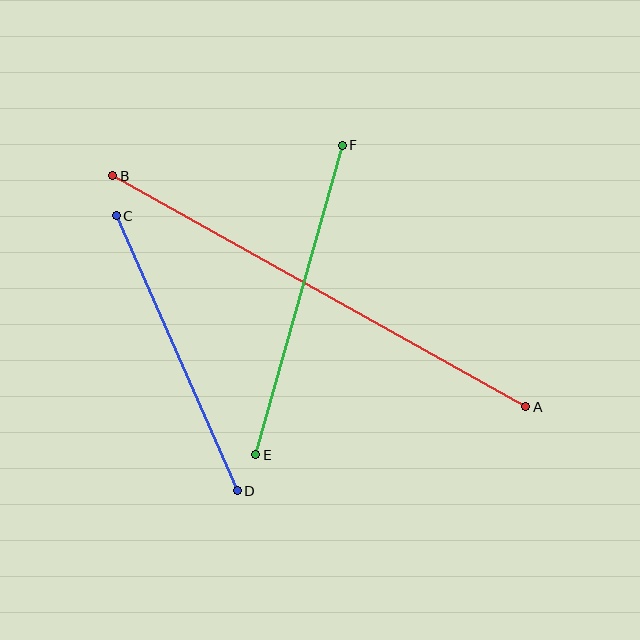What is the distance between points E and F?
The distance is approximately 321 pixels.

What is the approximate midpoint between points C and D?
The midpoint is at approximately (177, 353) pixels.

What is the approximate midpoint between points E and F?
The midpoint is at approximately (299, 300) pixels.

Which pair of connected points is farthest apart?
Points A and B are farthest apart.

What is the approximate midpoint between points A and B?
The midpoint is at approximately (319, 291) pixels.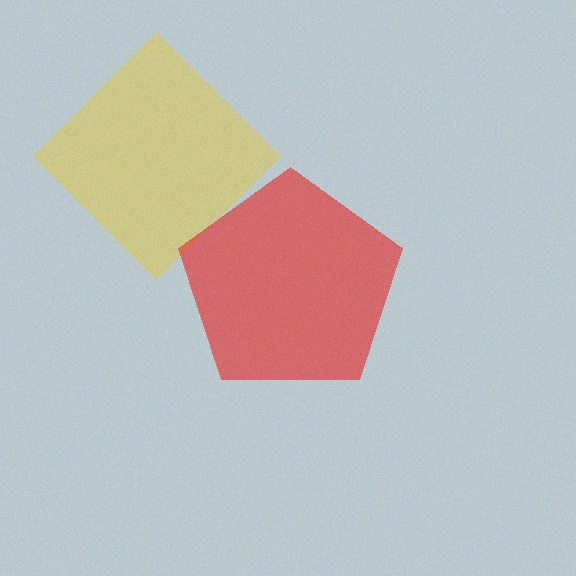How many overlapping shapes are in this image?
There are 2 overlapping shapes in the image.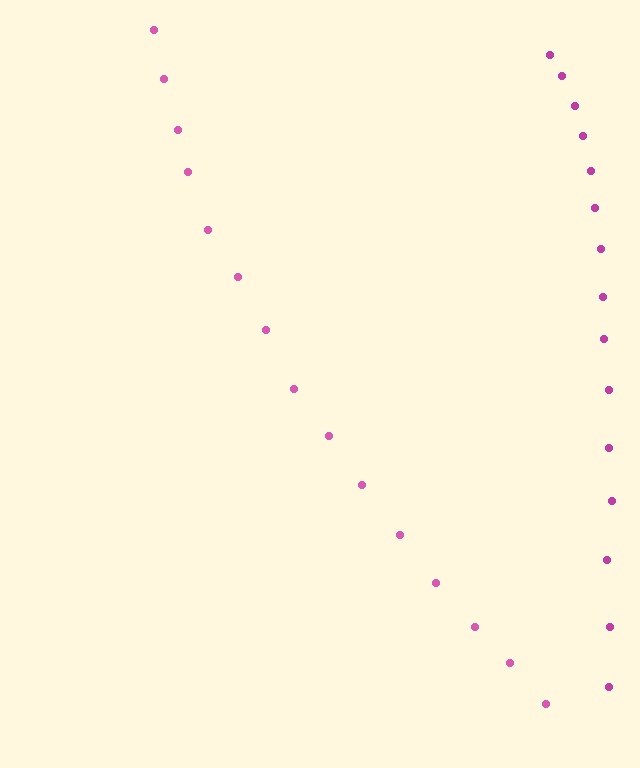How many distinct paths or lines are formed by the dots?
There are 2 distinct paths.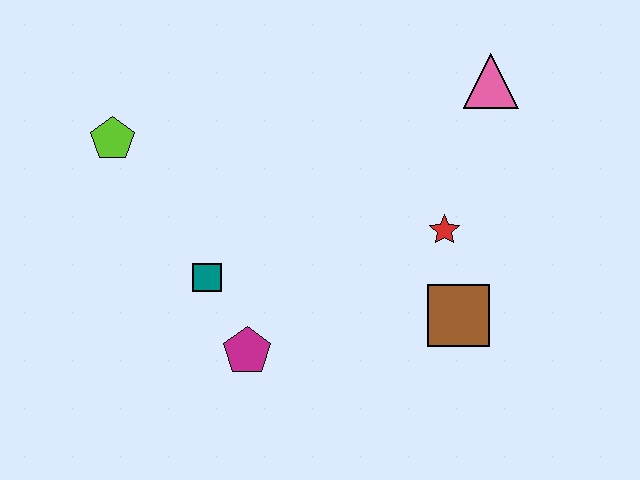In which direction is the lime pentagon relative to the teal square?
The lime pentagon is above the teal square.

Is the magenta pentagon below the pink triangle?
Yes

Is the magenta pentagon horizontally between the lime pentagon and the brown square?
Yes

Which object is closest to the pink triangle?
The red star is closest to the pink triangle.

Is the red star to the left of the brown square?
Yes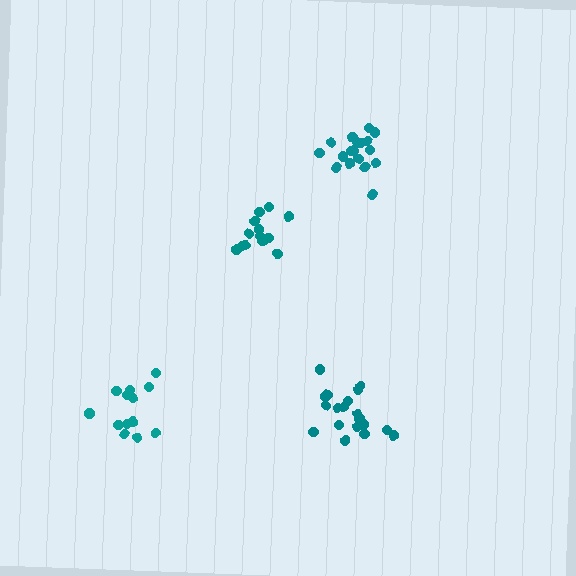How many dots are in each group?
Group 1: 14 dots, Group 2: 19 dots, Group 3: 18 dots, Group 4: 13 dots (64 total).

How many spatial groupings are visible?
There are 4 spatial groupings.